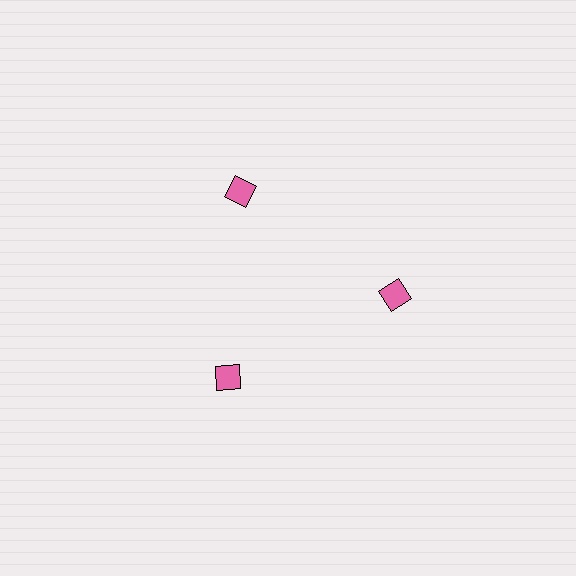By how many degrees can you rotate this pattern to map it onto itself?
The pattern maps onto itself every 120 degrees of rotation.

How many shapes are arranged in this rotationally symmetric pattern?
There are 3 shapes, arranged in 3 groups of 1.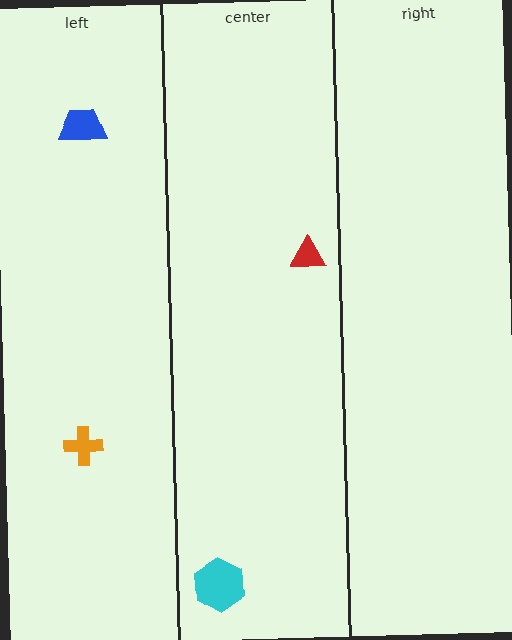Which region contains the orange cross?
The left region.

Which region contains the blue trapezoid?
The left region.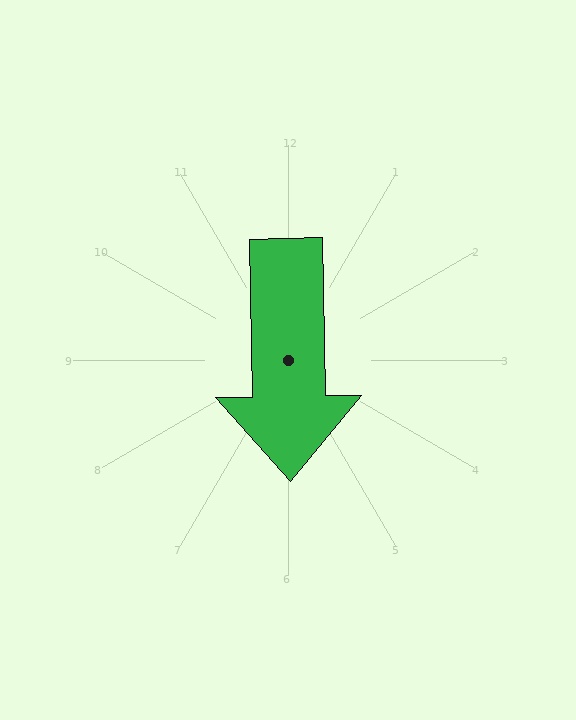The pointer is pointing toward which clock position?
Roughly 6 o'clock.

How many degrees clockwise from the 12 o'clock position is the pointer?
Approximately 179 degrees.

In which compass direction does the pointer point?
South.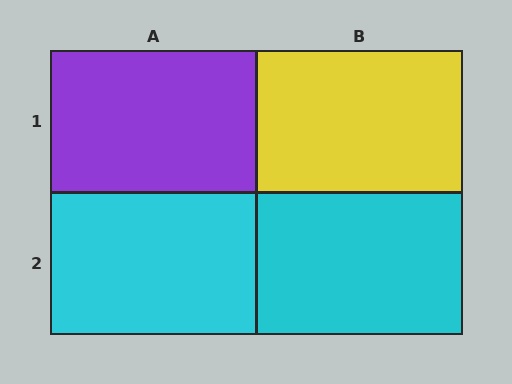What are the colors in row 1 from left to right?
Purple, yellow.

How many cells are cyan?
2 cells are cyan.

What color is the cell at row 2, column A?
Cyan.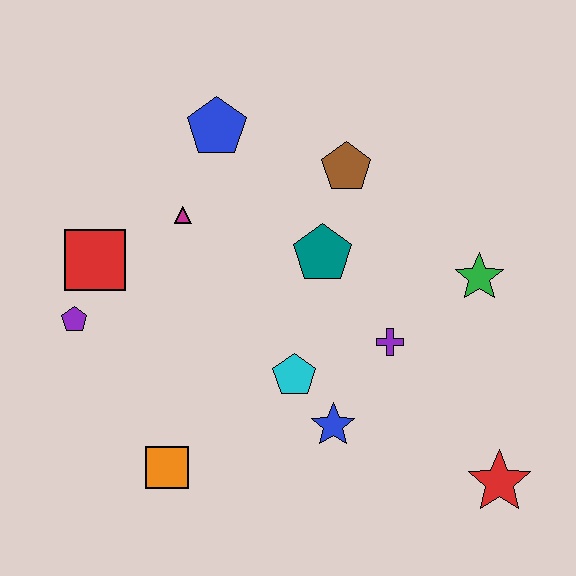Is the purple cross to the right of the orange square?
Yes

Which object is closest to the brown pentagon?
The teal pentagon is closest to the brown pentagon.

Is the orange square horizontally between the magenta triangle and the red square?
Yes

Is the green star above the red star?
Yes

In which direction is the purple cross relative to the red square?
The purple cross is to the right of the red square.